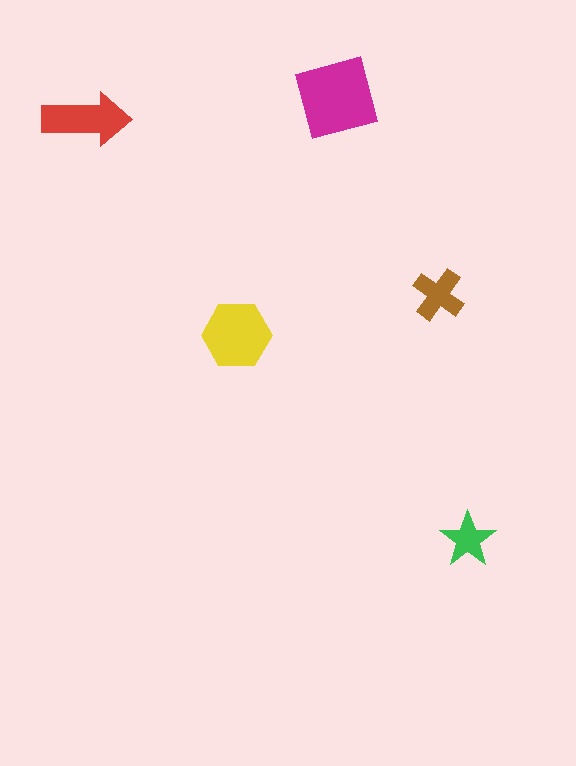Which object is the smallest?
The green star.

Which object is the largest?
The magenta square.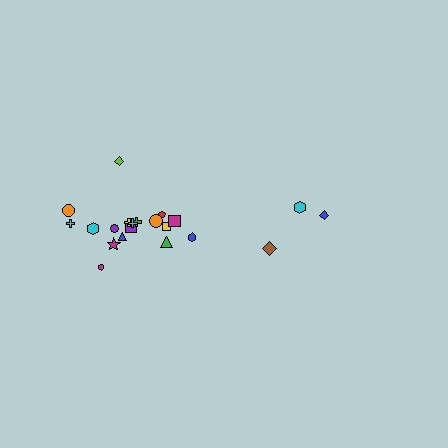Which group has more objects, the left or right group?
The left group.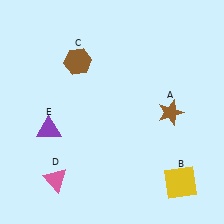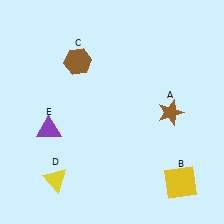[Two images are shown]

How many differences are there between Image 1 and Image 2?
There is 1 difference between the two images.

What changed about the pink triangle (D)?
In Image 1, D is pink. In Image 2, it changed to yellow.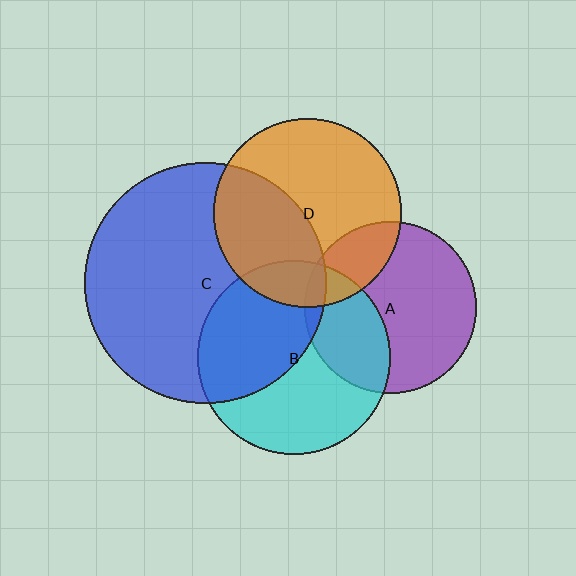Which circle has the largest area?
Circle C (blue).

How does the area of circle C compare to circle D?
Approximately 1.6 times.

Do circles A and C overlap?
Yes.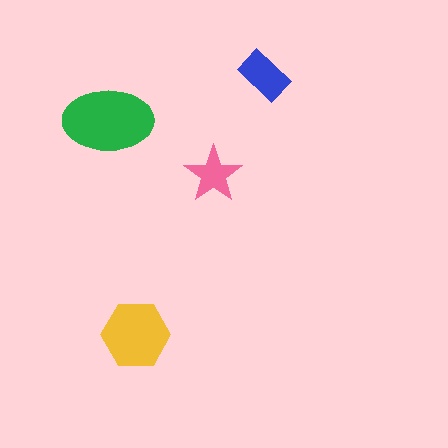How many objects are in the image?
There are 4 objects in the image.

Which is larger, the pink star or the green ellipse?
The green ellipse.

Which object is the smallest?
The pink star.